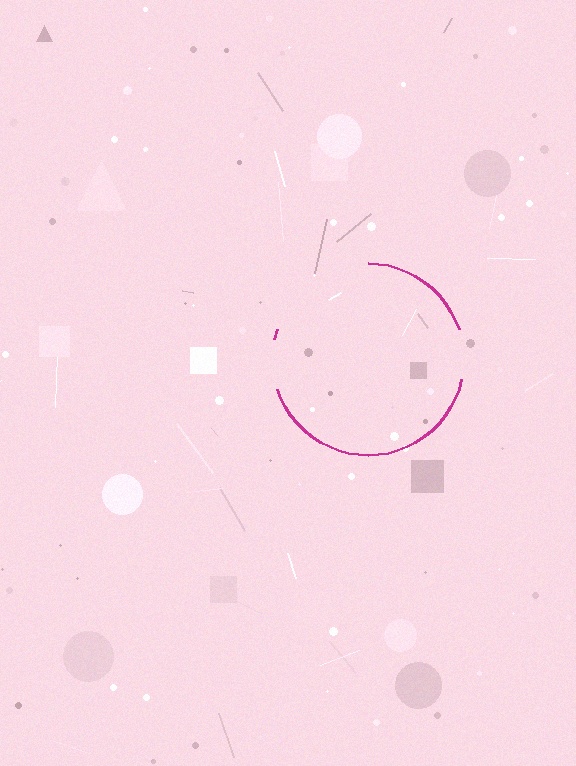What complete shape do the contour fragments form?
The contour fragments form a circle.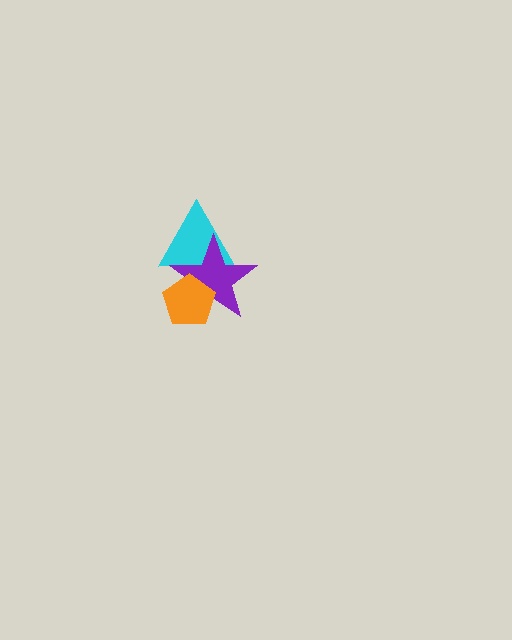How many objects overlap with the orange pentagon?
2 objects overlap with the orange pentagon.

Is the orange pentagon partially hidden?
No, no other shape covers it.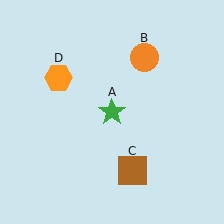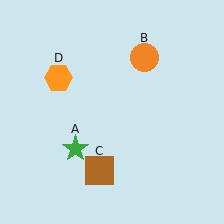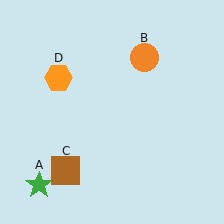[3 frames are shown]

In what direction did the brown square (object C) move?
The brown square (object C) moved left.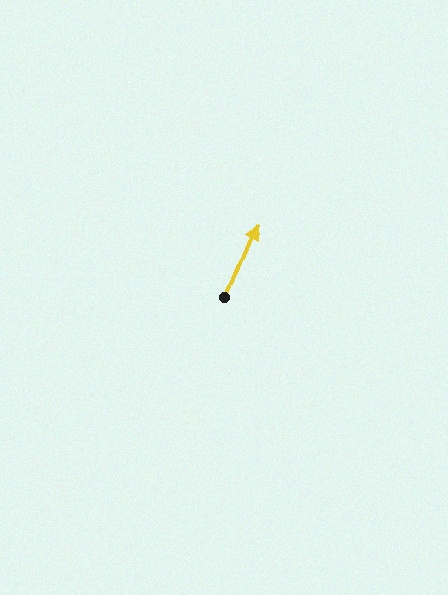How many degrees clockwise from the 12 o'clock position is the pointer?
Approximately 23 degrees.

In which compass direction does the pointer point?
Northeast.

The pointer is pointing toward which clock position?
Roughly 1 o'clock.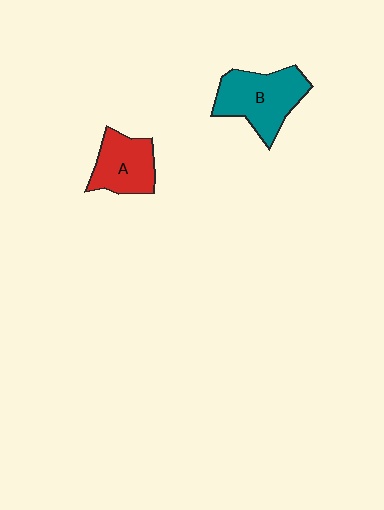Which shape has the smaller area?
Shape A (red).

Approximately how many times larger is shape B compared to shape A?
Approximately 1.3 times.